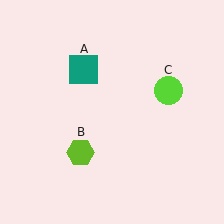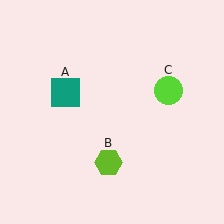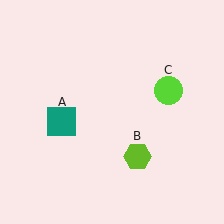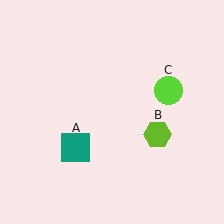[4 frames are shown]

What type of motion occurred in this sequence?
The teal square (object A), lime hexagon (object B) rotated counterclockwise around the center of the scene.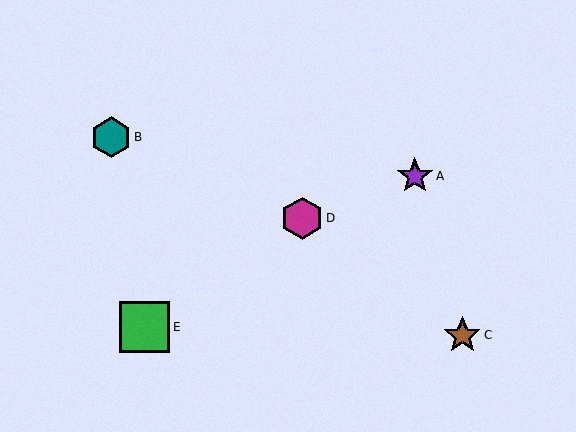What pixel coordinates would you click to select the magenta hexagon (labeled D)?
Click at (302, 218) to select the magenta hexagon D.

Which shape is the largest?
The green square (labeled E) is the largest.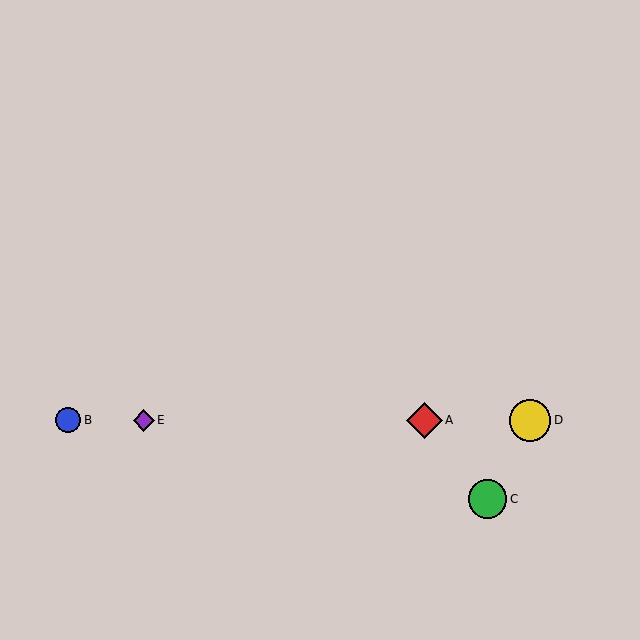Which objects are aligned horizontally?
Objects A, B, D, E are aligned horizontally.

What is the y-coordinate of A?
Object A is at y≈420.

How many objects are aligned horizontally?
4 objects (A, B, D, E) are aligned horizontally.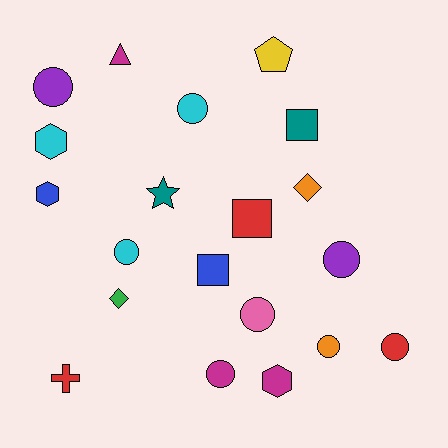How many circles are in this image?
There are 8 circles.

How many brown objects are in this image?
There are no brown objects.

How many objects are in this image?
There are 20 objects.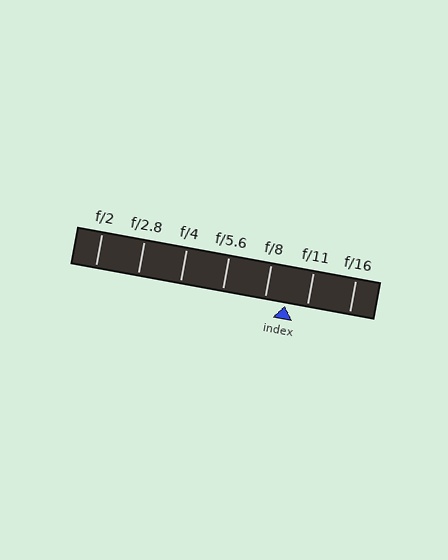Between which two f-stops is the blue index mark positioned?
The index mark is between f/8 and f/11.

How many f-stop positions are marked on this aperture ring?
There are 7 f-stop positions marked.